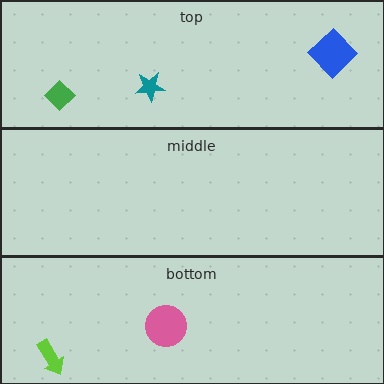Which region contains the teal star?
The top region.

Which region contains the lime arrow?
The bottom region.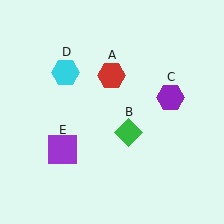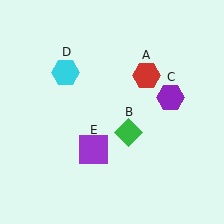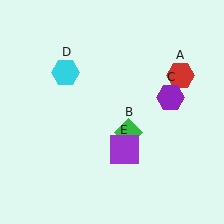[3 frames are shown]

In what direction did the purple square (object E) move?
The purple square (object E) moved right.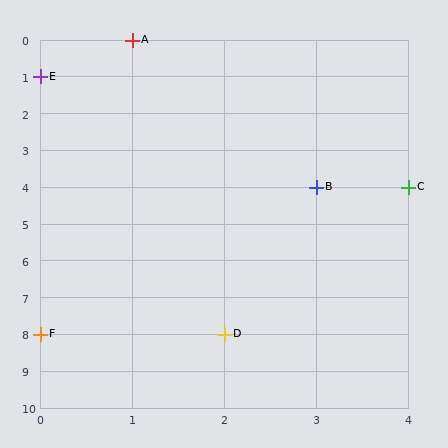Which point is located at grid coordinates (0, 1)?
Point E is at (0, 1).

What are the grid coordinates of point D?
Point D is at grid coordinates (2, 8).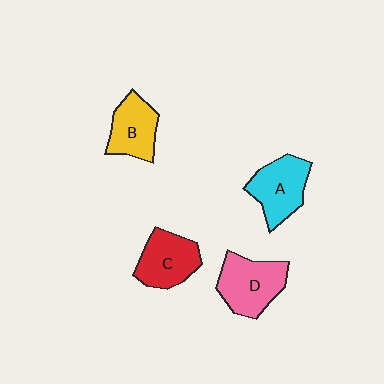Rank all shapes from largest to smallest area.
From largest to smallest: D (pink), A (cyan), C (red), B (yellow).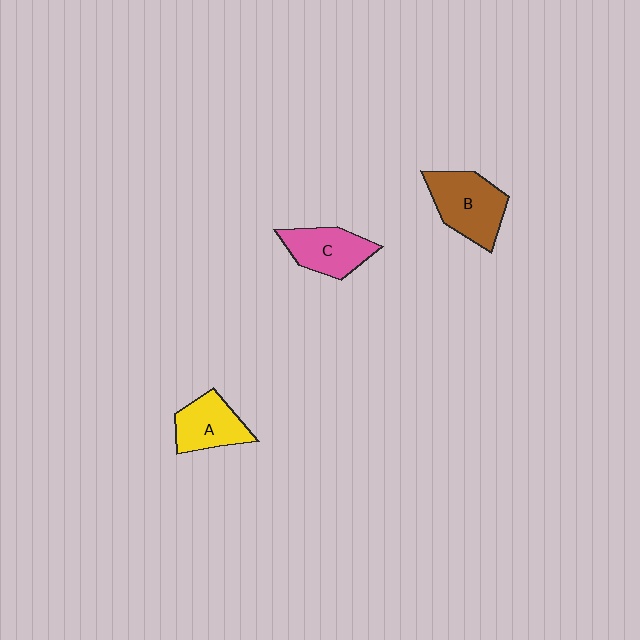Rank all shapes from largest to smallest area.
From largest to smallest: B (brown), C (pink), A (yellow).